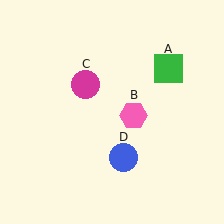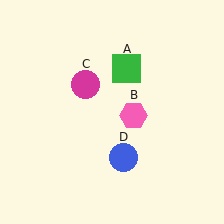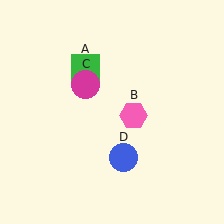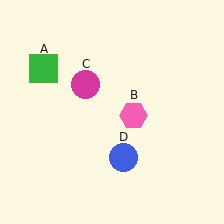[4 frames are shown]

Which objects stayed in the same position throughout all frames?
Pink hexagon (object B) and magenta circle (object C) and blue circle (object D) remained stationary.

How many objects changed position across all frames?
1 object changed position: green square (object A).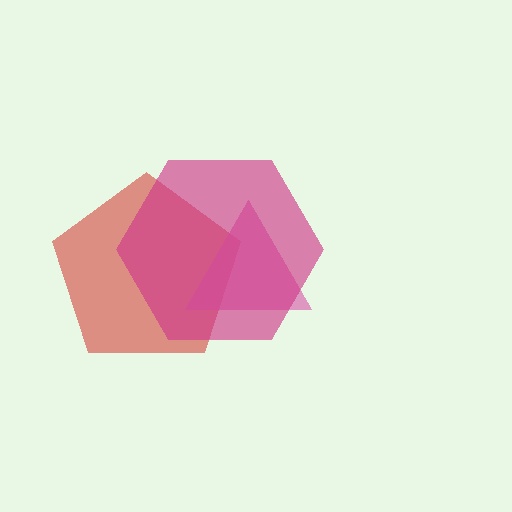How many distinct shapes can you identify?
There are 3 distinct shapes: a red pentagon, a pink triangle, a magenta hexagon.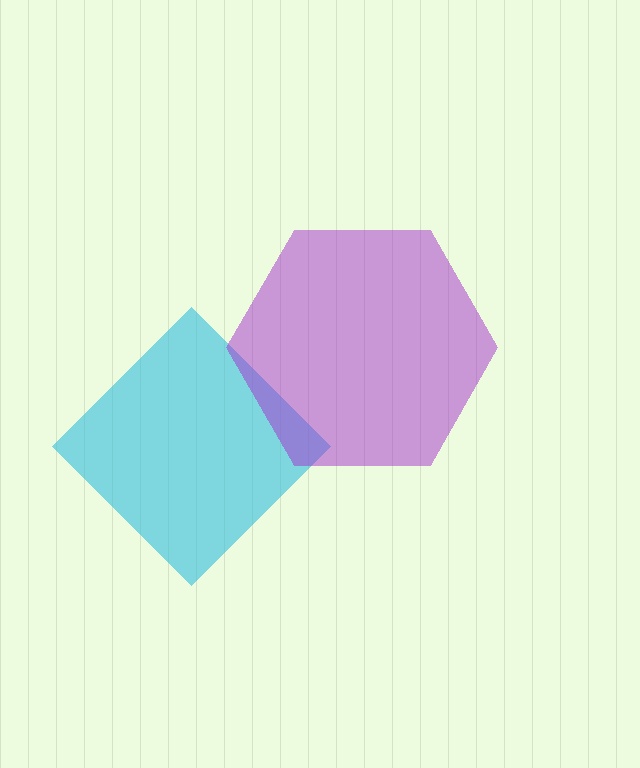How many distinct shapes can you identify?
There are 2 distinct shapes: a cyan diamond, a purple hexagon.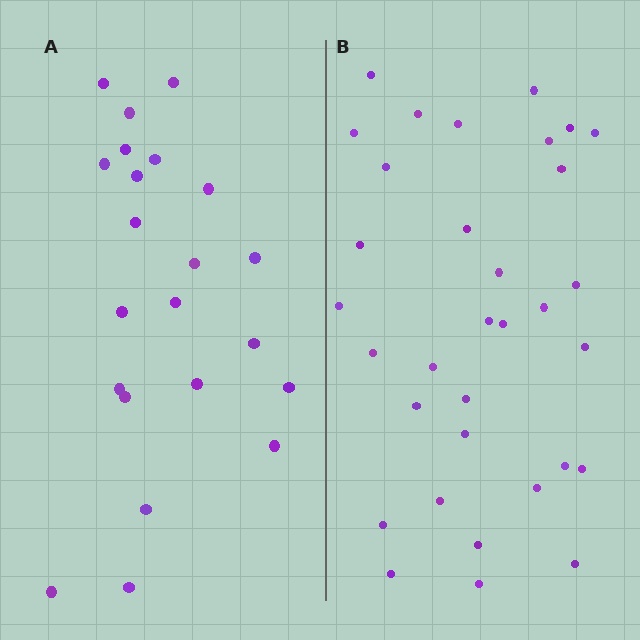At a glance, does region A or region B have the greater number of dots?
Region B (the right region) has more dots.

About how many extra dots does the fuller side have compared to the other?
Region B has roughly 12 or so more dots than region A.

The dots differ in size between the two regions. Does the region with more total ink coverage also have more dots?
No. Region A has more total ink coverage because its dots are larger, but region B actually contains more individual dots. Total area can be misleading — the number of items is what matters here.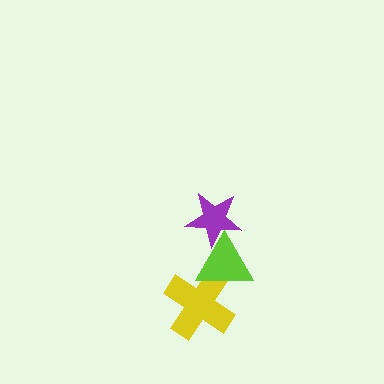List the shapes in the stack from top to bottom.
From top to bottom: the purple star, the lime triangle, the yellow cross.